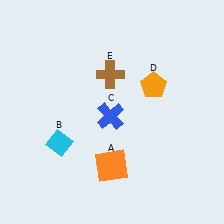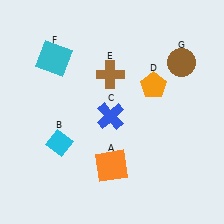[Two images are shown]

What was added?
A cyan square (F), a brown circle (G) were added in Image 2.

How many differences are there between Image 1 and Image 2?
There are 2 differences between the two images.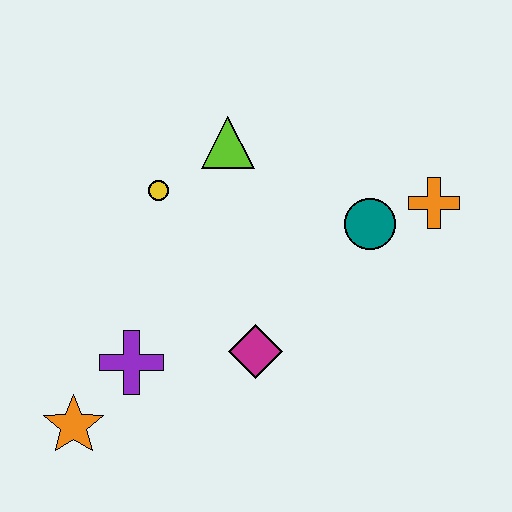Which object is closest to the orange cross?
The teal circle is closest to the orange cross.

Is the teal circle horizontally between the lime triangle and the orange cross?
Yes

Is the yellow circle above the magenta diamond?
Yes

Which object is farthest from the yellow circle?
The orange cross is farthest from the yellow circle.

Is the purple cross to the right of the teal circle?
No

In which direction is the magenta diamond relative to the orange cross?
The magenta diamond is to the left of the orange cross.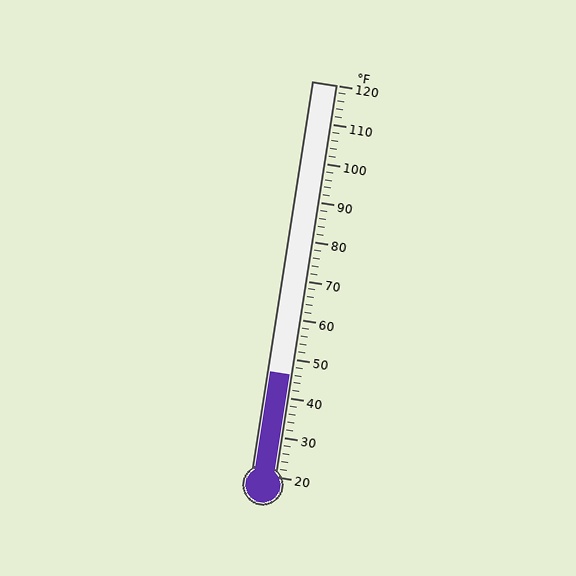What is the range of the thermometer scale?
The thermometer scale ranges from 20°F to 120°F.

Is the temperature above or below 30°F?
The temperature is above 30°F.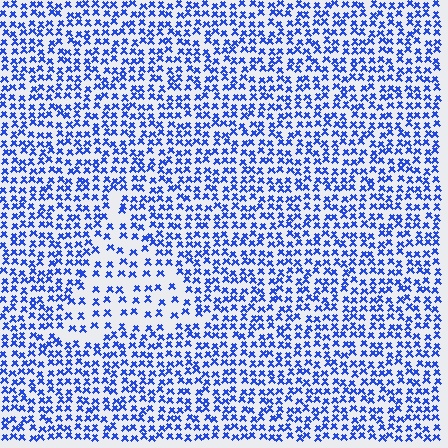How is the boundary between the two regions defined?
The boundary is defined by a change in element density (approximately 1.9x ratio). All elements are the same color, size, and shape.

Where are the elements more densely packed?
The elements are more densely packed outside the triangle boundary.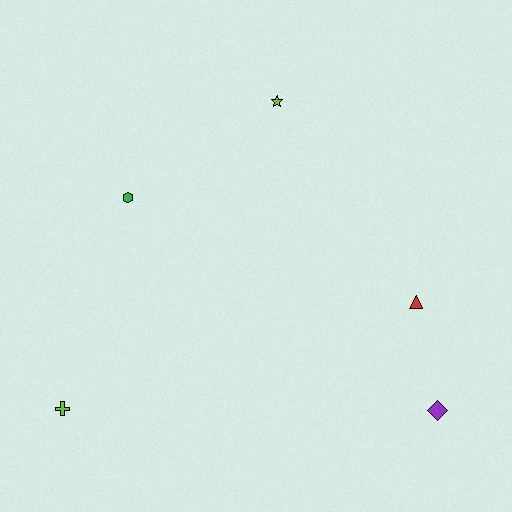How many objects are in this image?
There are 5 objects.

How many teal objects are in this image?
There are no teal objects.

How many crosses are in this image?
There is 1 cross.